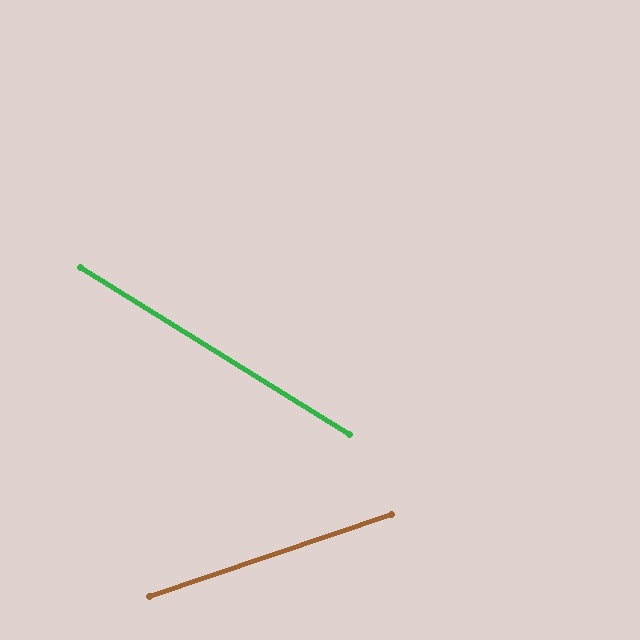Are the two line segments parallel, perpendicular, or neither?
Neither parallel nor perpendicular — they differ by about 51°.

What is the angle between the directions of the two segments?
Approximately 51 degrees.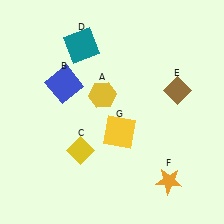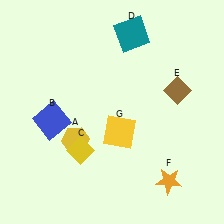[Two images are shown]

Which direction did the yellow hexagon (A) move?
The yellow hexagon (A) moved down.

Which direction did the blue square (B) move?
The blue square (B) moved down.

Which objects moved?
The objects that moved are: the yellow hexagon (A), the blue square (B), the teal square (D).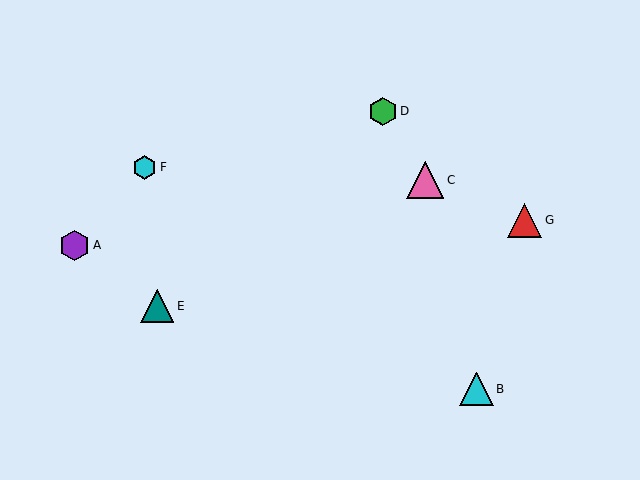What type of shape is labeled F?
Shape F is a cyan hexagon.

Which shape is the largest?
The pink triangle (labeled C) is the largest.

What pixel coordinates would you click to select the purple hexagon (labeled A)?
Click at (75, 245) to select the purple hexagon A.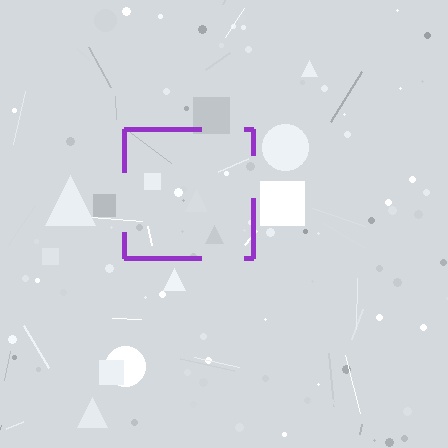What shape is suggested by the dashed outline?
The dashed outline suggests a square.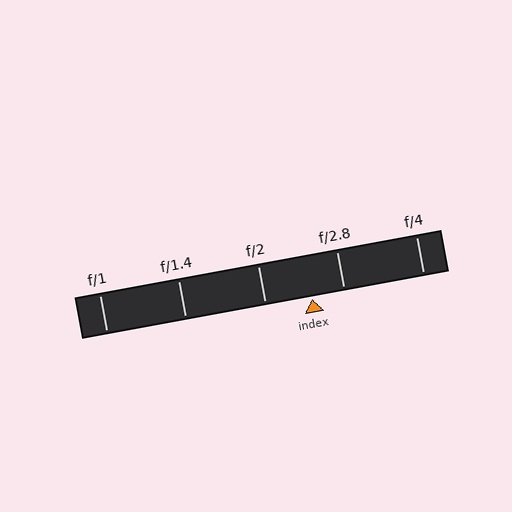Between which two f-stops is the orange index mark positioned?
The index mark is between f/2 and f/2.8.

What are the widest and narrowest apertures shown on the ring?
The widest aperture shown is f/1 and the narrowest is f/4.